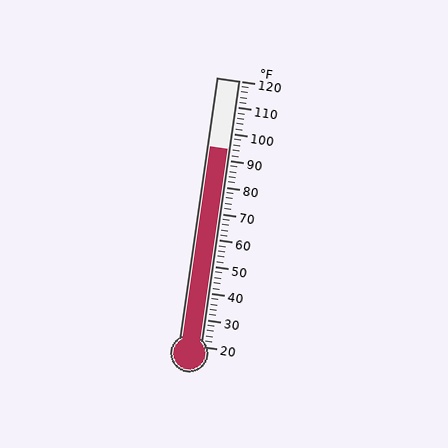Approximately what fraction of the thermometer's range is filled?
The thermometer is filled to approximately 75% of its range.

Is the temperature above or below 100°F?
The temperature is below 100°F.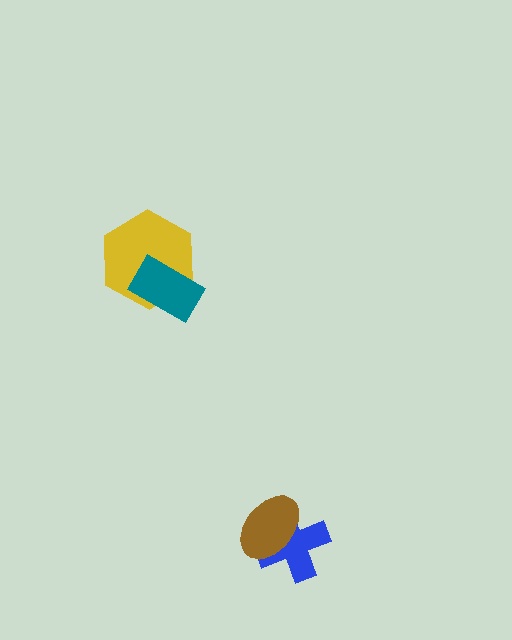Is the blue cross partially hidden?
Yes, it is partially covered by another shape.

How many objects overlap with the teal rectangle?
1 object overlaps with the teal rectangle.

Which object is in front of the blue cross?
The brown ellipse is in front of the blue cross.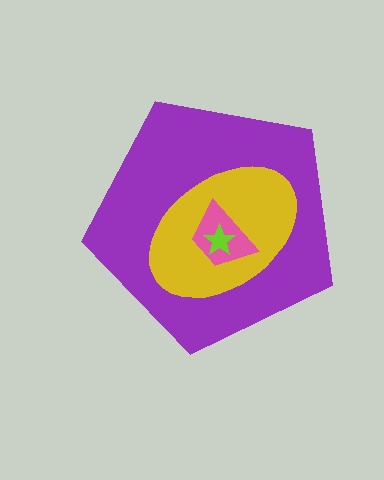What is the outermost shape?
The purple pentagon.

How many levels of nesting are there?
4.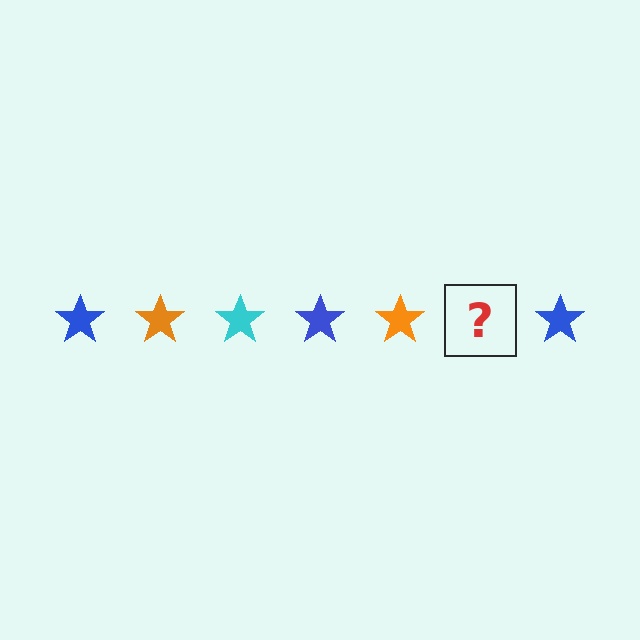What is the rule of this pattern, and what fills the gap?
The rule is that the pattern cycles through blue, orange, cyan stars. The gap should be filled with a cyan star.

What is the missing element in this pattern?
The missing element is a cyan star.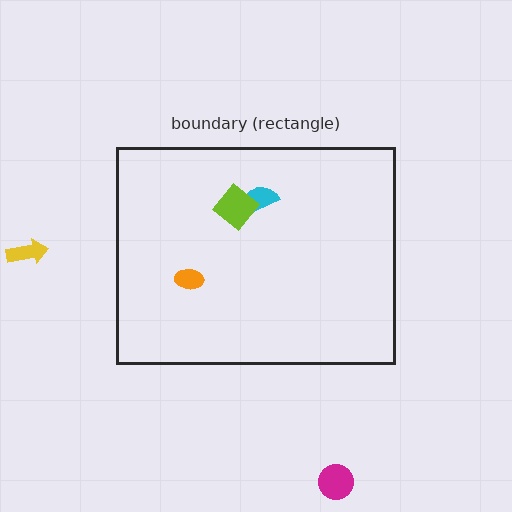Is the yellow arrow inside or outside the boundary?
Outside.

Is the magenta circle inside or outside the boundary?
Outside.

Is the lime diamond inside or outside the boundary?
Inside.